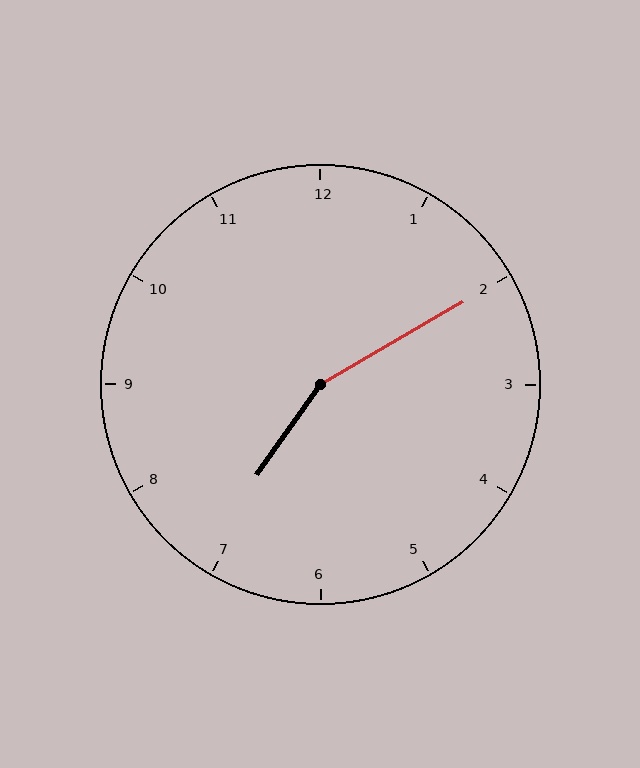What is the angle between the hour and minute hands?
Approximately 155 degrees.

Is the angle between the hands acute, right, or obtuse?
It is obtuse.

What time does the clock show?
7:10.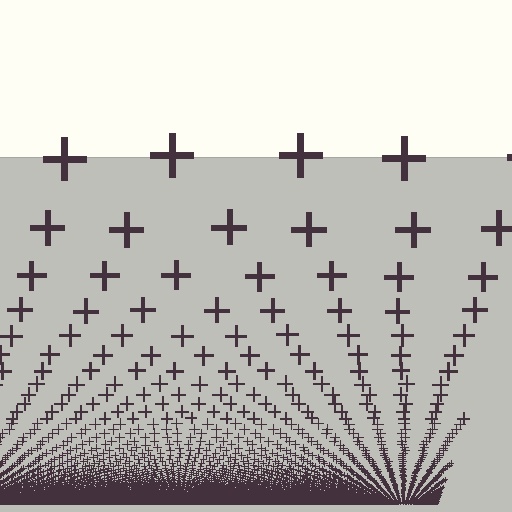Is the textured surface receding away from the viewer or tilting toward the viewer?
The surface appears to tilt toward the viewer. Texture elements get larger and sparser toward the top.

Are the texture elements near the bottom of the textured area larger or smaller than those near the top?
Smaller. The gradient is inverted — elements near the bottom are smaller and denser.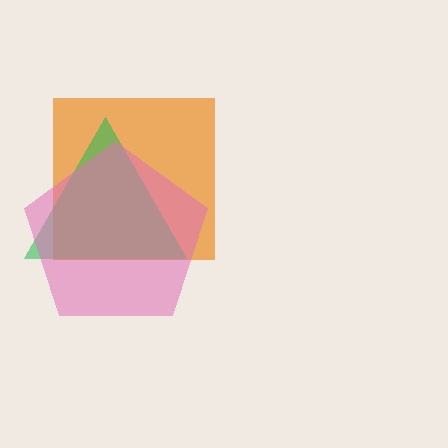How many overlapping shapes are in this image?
There are 3 overlapping shapes in the image.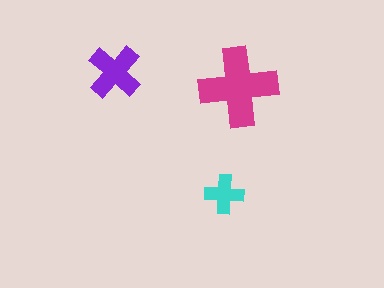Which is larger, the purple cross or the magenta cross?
The magenta one.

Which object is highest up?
The purple cross is topmost.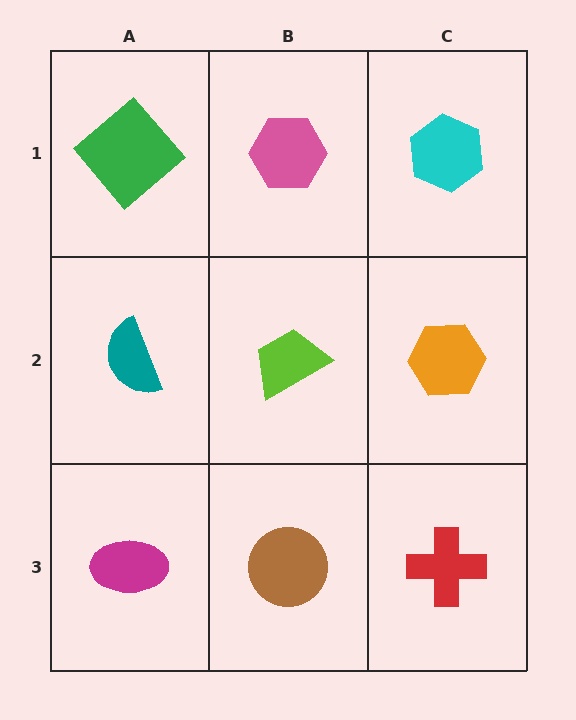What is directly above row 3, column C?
An orange hexagon.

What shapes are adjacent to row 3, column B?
A lime trapezoid (row 2, column B), a magenta ellipse (row 3, column A), a red cross (row 3, column C).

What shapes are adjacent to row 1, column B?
A lime trapezoid (row 2, column B), a green diamond (row 1, column A), a cyan hexagon (row 1, column C).